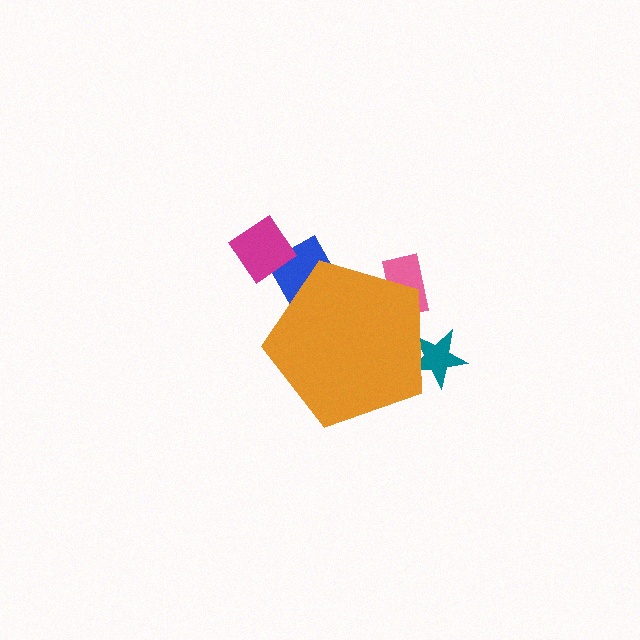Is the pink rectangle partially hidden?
Yes, the pink rectangle is partially hidden behind the orange pentagon.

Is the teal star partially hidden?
Yes, the teal star is partially hidden behind the orange pentagon.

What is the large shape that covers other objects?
An orange pentagon.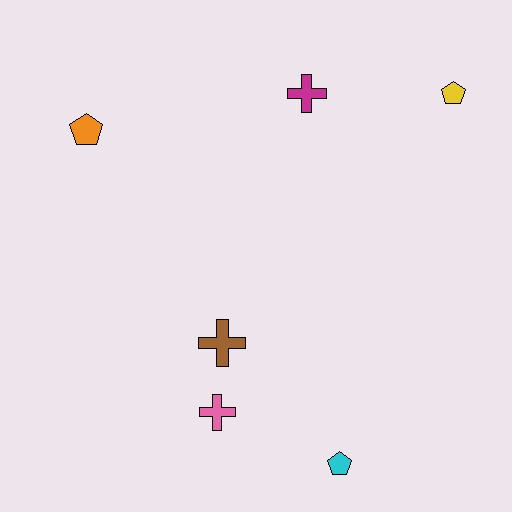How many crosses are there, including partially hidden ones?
There are 3 crosses.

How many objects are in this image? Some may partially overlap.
There are 6 objects.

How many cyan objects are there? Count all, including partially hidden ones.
There is 1 cyan object.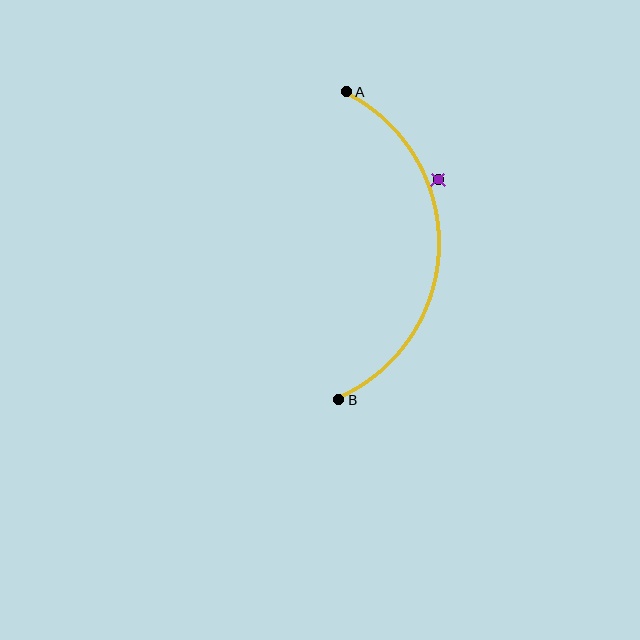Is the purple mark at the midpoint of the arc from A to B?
No — the purple mark does not lie on the arc at all. It sits slightly outside the curve.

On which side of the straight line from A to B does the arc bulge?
The arc bulges to the right of the straight line connecting A and B.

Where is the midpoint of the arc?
The arc midpoint is the point on the curve farthest from the straight line joining A and B. It sits to the right of that line.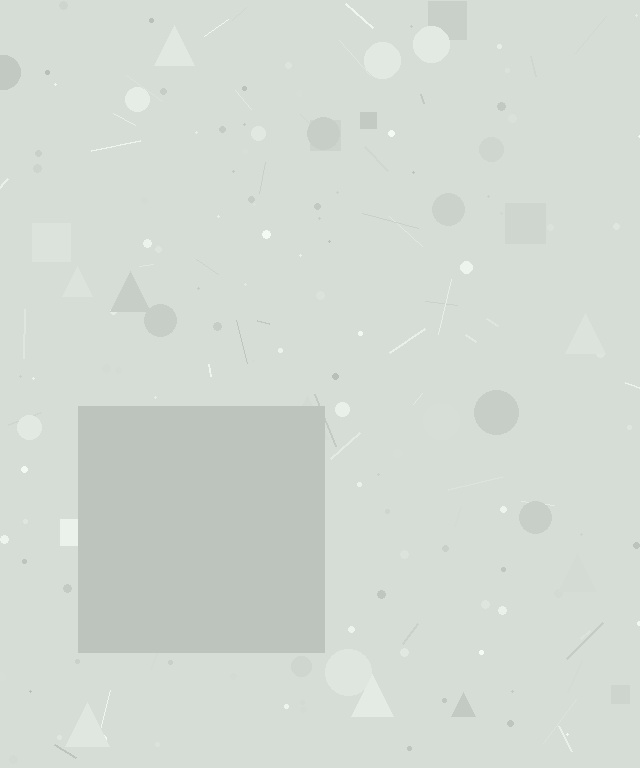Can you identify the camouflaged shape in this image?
The camouflaged shape is a square.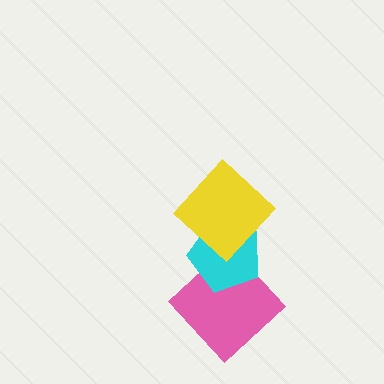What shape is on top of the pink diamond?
The cyan pentagon is on top of the pink diamond.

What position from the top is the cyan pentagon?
The cyan pentagon is 2nd from the top.